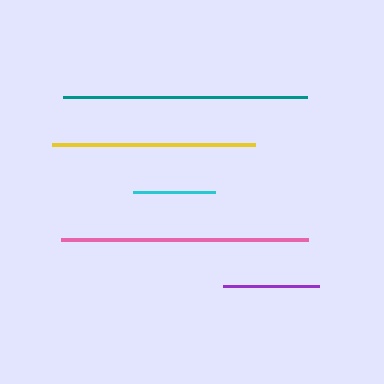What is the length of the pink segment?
The pink segment is approximately 246 pixels long.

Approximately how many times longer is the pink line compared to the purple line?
The pink line is approximately 2.6 times the length of the purple line.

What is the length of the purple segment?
The purple segment is approximately 96 pixels long.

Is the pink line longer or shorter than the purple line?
The pink line is longer than the purple line.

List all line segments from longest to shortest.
From longest to shortest: pink, teal, yellow, purple, cyan.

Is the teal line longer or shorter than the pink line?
The pink line is longer than the teal line.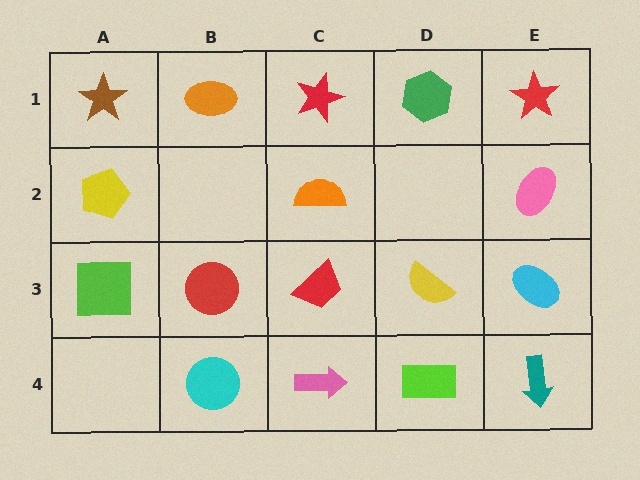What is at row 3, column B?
A red circle.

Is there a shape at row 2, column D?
No, that cell is empty.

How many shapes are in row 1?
5 shapes.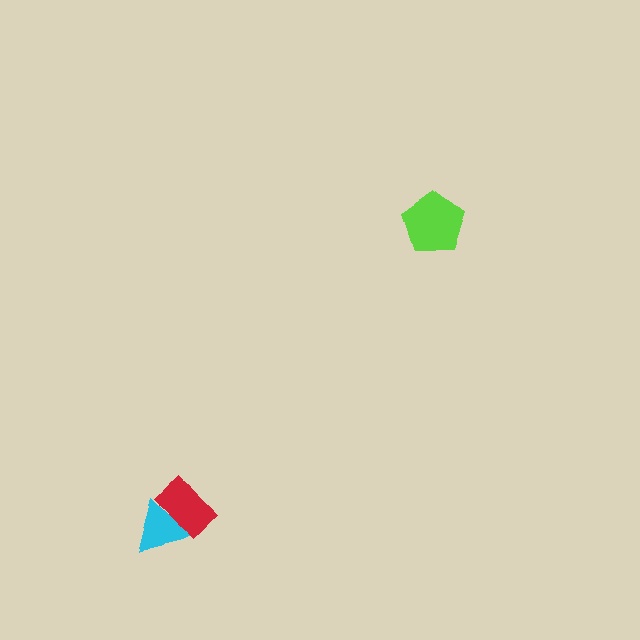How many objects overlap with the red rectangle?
1 object overlaps with the red rectangle.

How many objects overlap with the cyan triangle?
1 object overlaps with the cyan triangle.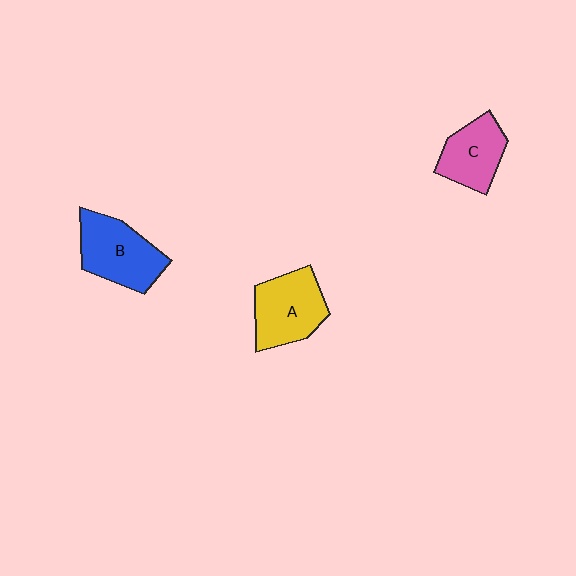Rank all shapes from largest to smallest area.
From largest to smallest: B (blue), A (yellow), C (pink).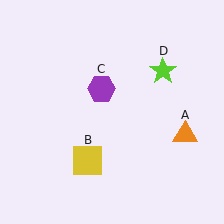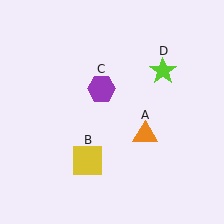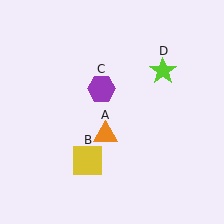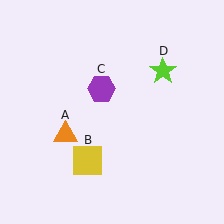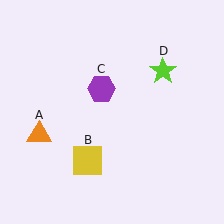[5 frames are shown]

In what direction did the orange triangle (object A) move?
The orange triangle (object A) moved left.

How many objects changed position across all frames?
1 object changed position: orange triangle (object A).